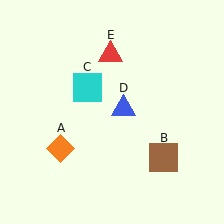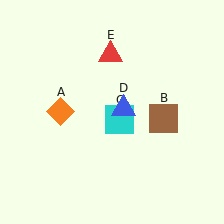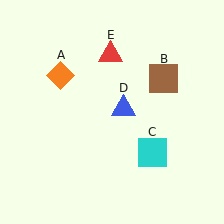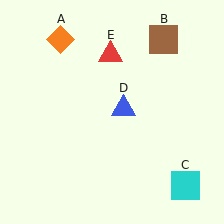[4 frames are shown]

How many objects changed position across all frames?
3 objects changed position: orange diamond (object A), brown square (object B), cyan square (object C).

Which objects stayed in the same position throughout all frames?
Blue triangle (object D) and red triangle (object E) remained stationary.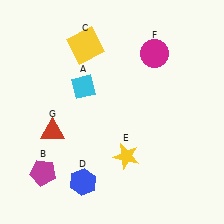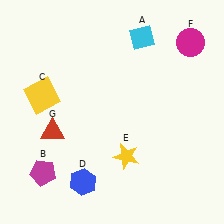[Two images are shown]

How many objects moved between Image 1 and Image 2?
3 objects moved between the two images.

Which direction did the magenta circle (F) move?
The magenta circle (F) moved right.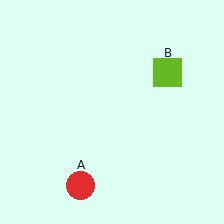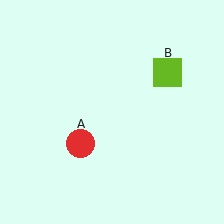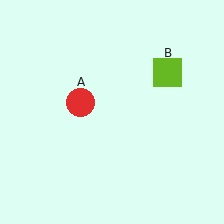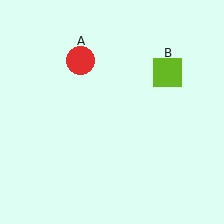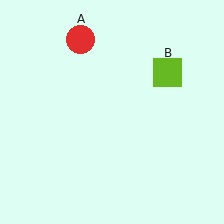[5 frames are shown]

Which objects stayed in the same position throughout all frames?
Lime square (object B) remained stationary.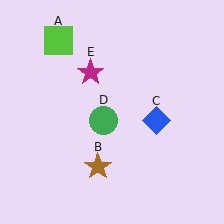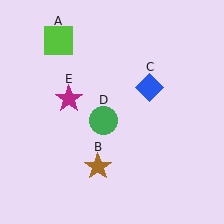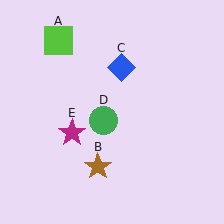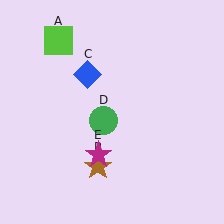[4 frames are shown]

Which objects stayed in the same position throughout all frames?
Lime square (object A) and brown star (object B) and green circle (object D) remained stationary.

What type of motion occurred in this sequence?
The blue diamond (object C), magenta star (object E) rotated counterclockwise around the center of the scene.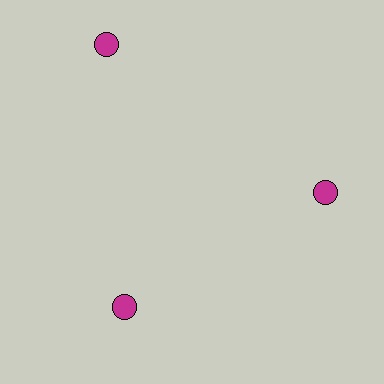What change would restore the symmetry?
The symmetry would be restored by moving it inward, back onto the ring so that all 3 circles sit at equal angles and equal distance from the center.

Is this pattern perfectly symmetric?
No. The 3 magenta circles are arranged in a ring, but one element near the 11 o'clock position is pushed outward from the center, breaking the 3-fold rotational symmetry.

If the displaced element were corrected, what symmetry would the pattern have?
It would have 3-fold rotational symmetry — the pattern would map onto itself every 120 degrees.